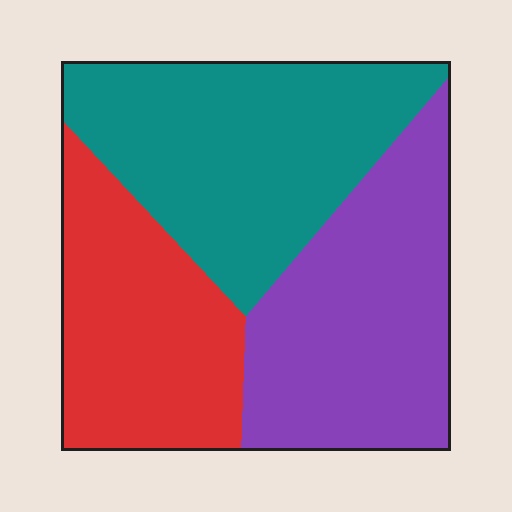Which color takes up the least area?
Red, at roughly 30%.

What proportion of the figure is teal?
Teal covers around 35% of the figure.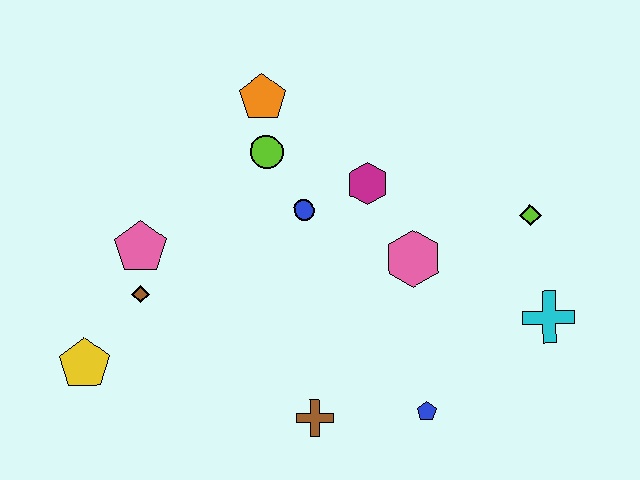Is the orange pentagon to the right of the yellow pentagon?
Yes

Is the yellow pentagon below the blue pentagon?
No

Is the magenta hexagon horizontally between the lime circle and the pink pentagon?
No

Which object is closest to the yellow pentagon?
The brown diamond is closest to the yellow pentagon.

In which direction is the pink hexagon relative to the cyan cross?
The pink hexagon is to the left of the cyan cross.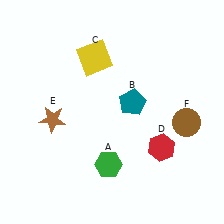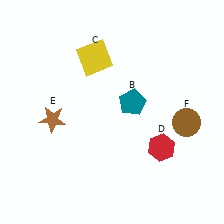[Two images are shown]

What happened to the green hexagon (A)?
The green hexagon (A) was removed in Image 2. It was in the bottom-left area of Image 1.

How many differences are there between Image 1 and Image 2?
There is 1 difference between the two images.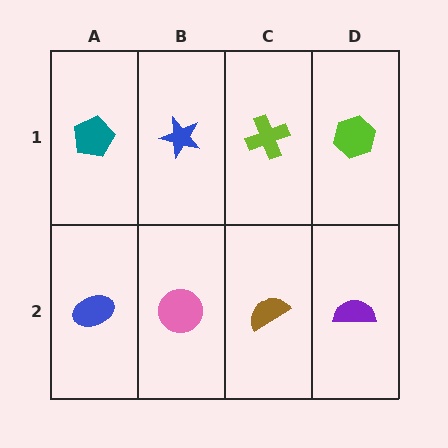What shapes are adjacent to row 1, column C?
A brown semicircle (row 2, column C), a blue star (row 1, column B), a lime hexagon (row 1, column D).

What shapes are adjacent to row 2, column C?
A lime cross (row 1, column C), a pink circle (row 2, column B), a purple semicircle (row 2, column D).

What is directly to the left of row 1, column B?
A teal pentagon.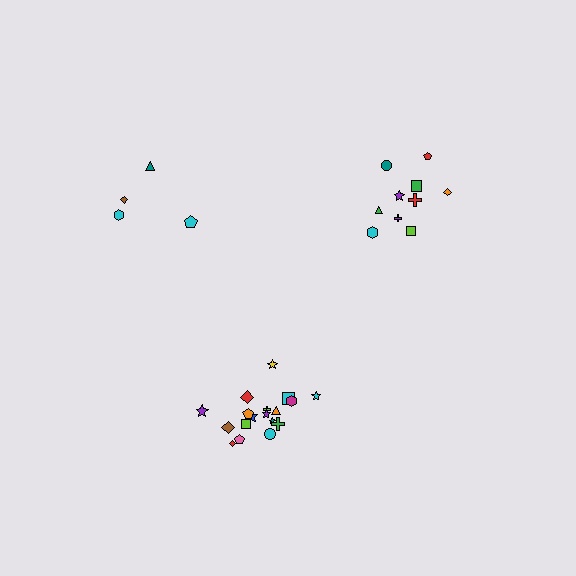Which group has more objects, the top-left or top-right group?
The top-right group.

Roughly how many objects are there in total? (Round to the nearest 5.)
Roughly 30 objects in total.